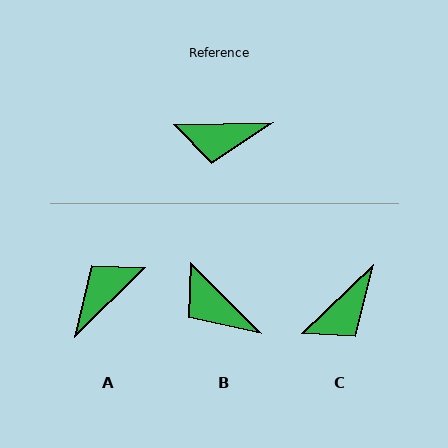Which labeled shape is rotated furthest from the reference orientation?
A, about 136 degrees away.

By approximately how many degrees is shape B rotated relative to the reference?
Approximately 46 degrees clockwise.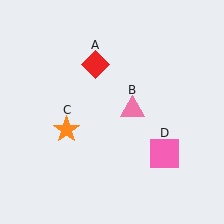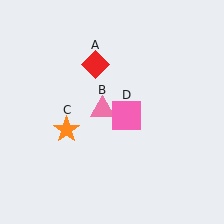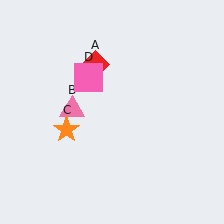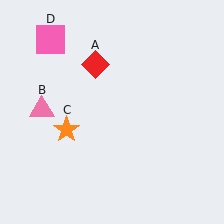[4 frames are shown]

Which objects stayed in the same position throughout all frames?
Red diamond (object A) and orange star (object C) remained stationary.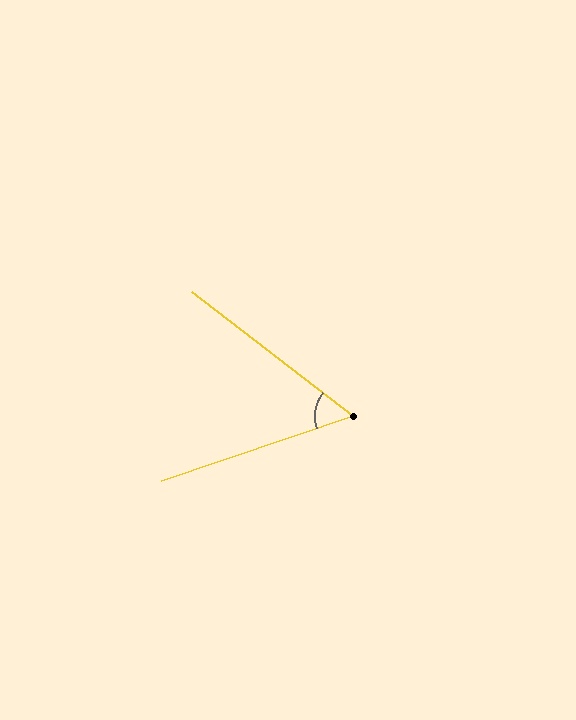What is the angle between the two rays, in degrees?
Approximately 56 degrees.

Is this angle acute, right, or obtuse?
It is acute.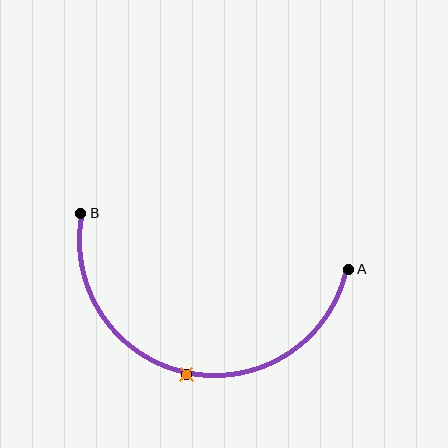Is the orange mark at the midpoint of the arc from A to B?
Yes. The orange mark lies on the arc at equal arc-length from both A and B — it is the arc midpoint.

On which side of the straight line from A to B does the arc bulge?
The arc bulges below the straight line connecting A and B.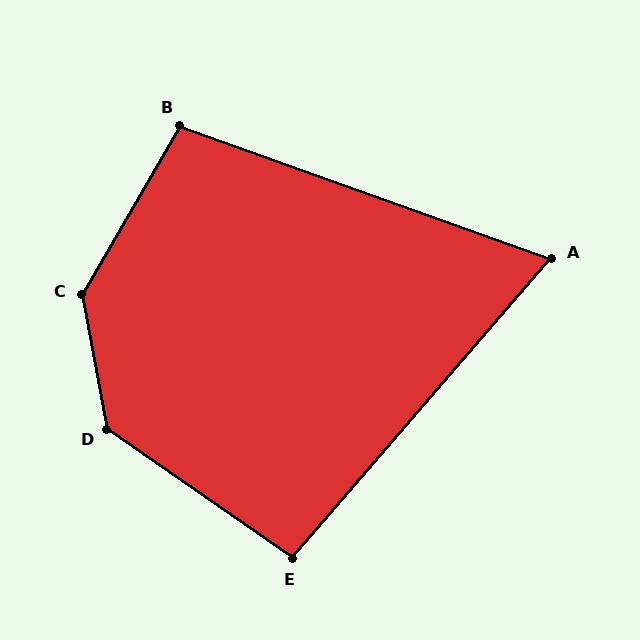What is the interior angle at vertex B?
Approximately 100 degrees (obtuse).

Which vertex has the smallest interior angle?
A, at approximately 69 degrees.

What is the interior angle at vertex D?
Approximately 135 degrees (obtuse).